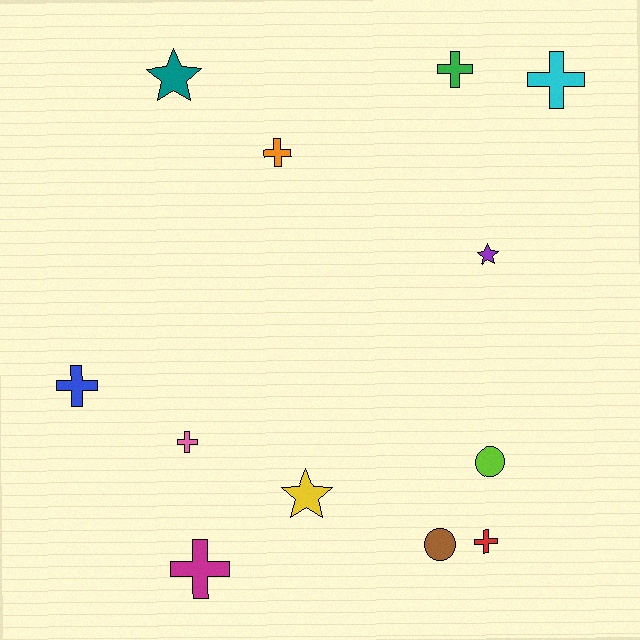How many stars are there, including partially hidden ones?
There are 3 stars.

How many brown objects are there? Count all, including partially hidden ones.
There is 1 brown object.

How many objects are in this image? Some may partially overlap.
There are 12 objects.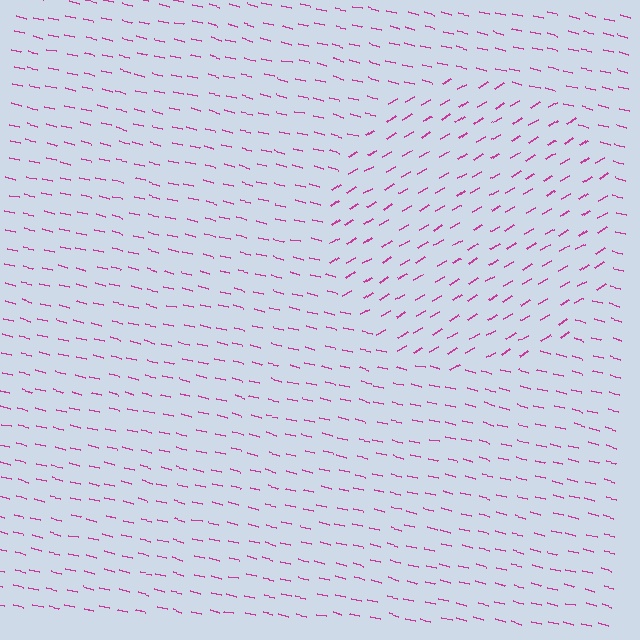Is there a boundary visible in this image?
Yes, there is a texture boundary formed by a change in line orientation.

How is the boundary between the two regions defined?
The boundary is defined purely by a change in line orientation (approximately 45 degrees difference). All lines are the same color and thickness.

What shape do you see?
I see a circle.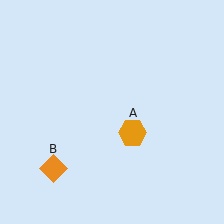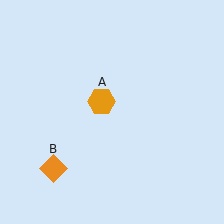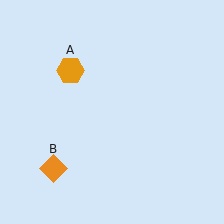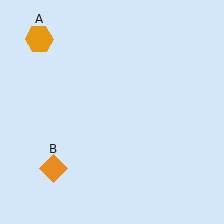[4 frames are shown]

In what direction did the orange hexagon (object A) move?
The orange hexagon (object A) moved up and to the left.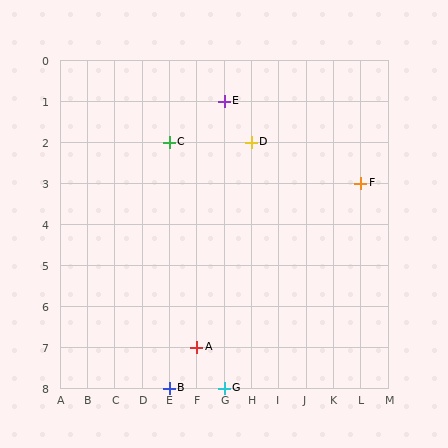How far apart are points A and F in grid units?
Points A and F are 6 columns and 4 rows apart (about 7.2 grid units diagonally).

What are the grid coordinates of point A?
Point A is at grid coordinates (F, 7).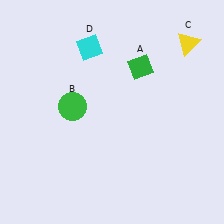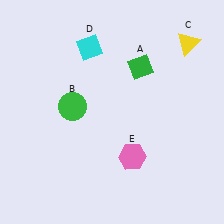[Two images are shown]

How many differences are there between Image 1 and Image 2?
There is 1 difference between the two images.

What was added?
A pink hexagon (E) was added in Image 2.